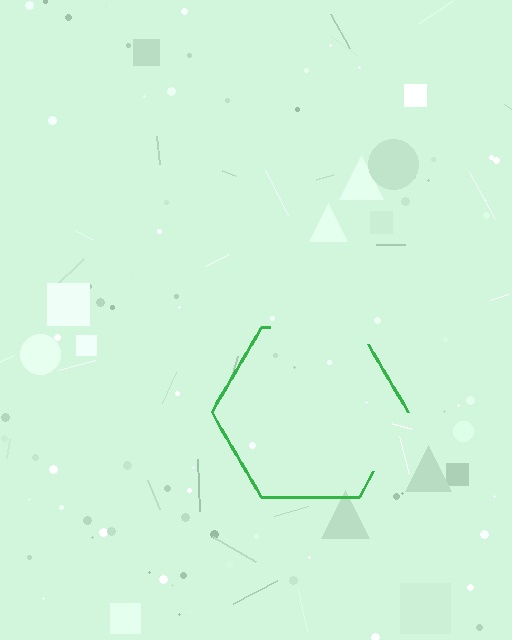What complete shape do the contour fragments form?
The contour fragments form a hexagon.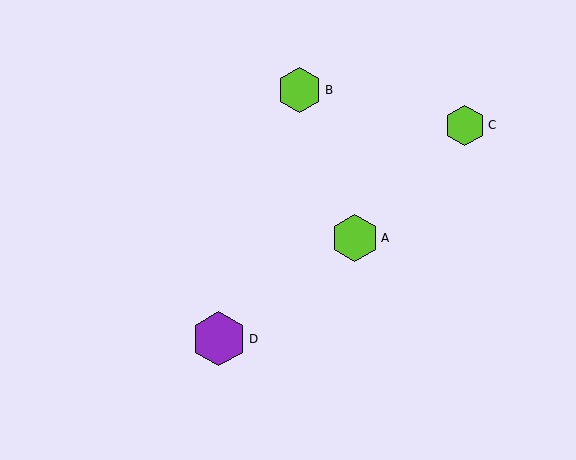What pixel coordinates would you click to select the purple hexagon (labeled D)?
Click at (219, 339) to select the purple hexagon D.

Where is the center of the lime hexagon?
The center of the lime hexagon is at (465, 125).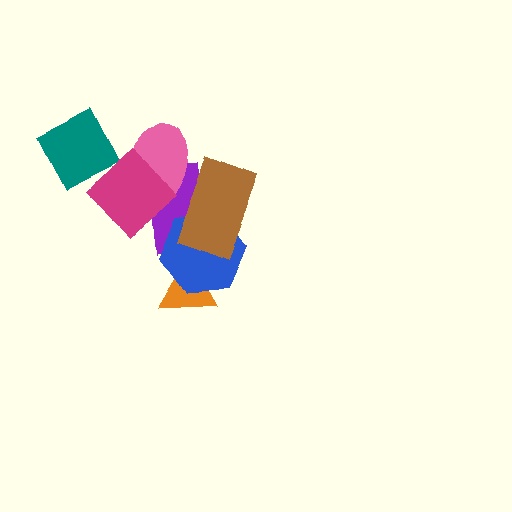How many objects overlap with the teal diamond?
1 object overlaps with the teal diamond.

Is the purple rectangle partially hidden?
Yes, it is partially covered by another shape.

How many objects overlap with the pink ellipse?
3 objects overlap with the pink ellipse.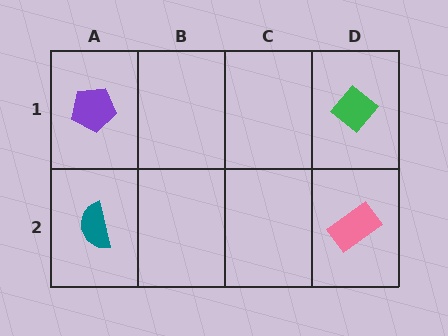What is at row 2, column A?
A teal semicircle.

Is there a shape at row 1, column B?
No, that cell is empty.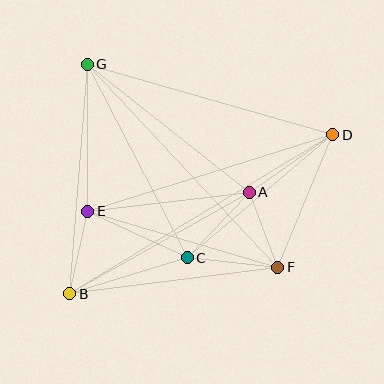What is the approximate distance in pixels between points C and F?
The distance between C and F is approximately 91 pixels.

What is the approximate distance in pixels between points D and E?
The distance between D and E is approximately 257 pixels.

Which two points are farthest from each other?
Points B and D are farthest from each other.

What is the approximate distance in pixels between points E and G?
The distance between E and G is approximately 147 pixels.